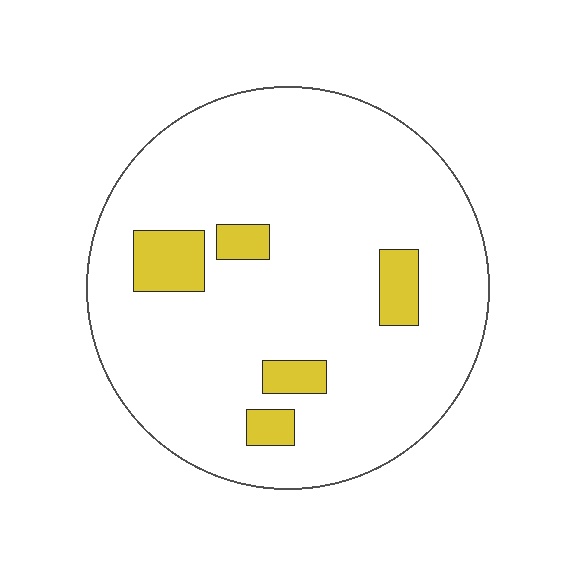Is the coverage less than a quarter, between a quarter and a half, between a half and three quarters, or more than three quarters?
Less than a quarter.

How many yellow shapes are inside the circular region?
5.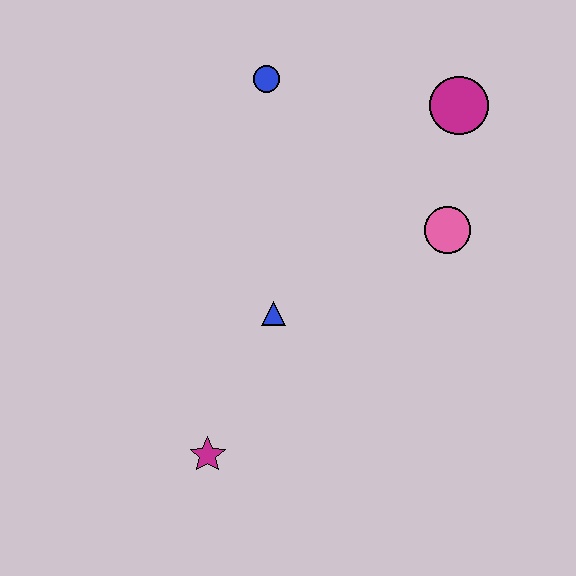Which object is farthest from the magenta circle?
The magenta star is farthest from the magenta circle.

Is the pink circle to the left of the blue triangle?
No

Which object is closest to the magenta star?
The blue triangle is closest to the magenta star.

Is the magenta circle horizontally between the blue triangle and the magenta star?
No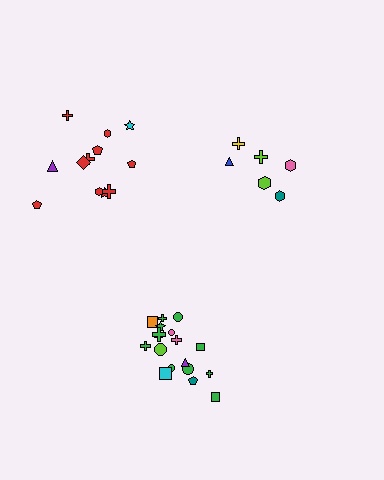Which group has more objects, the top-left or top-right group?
The top-left group.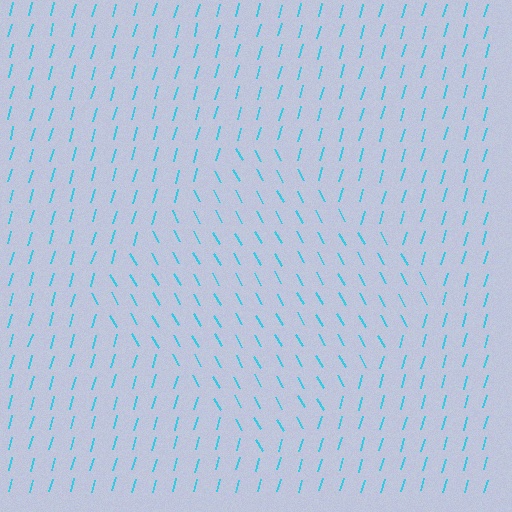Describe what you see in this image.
The image is filled with small cyan line segments. A diamond region in the image has lines oriented differently from the surrounding lines, creating a visible texture boundary.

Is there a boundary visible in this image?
Yes, there is a texture boundary formed by a change in line orientation.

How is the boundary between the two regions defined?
The boundary is defined purely by a change in line orientation (approximately 45 degrees difference). All lines are the same color and thickness.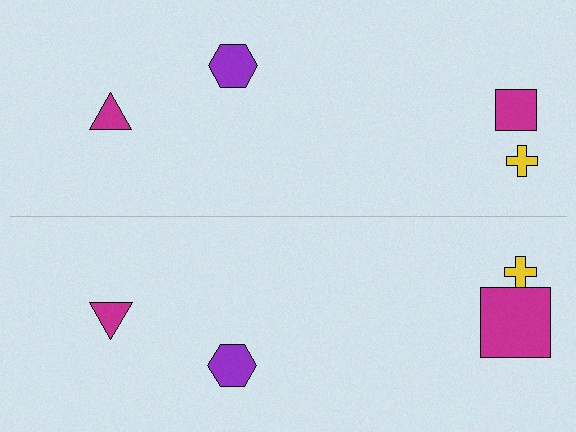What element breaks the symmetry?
The magenta square on the bottom side has a different size than its mirror counterpart.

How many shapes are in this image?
There are 8 shapes in this image.